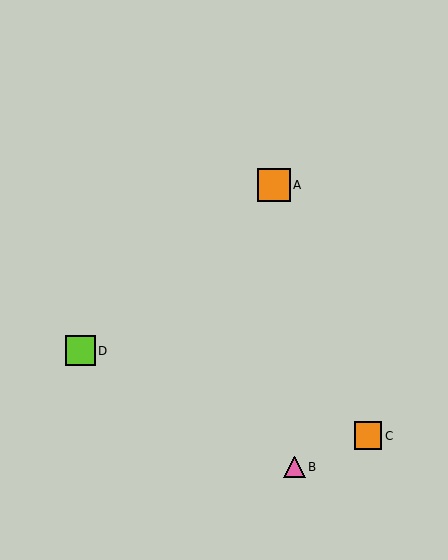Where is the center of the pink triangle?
The center of the pink triangle is at (294, 467).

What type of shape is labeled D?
Shape D is a lime square.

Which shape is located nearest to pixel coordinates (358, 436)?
The orange square (labeled C) at (368, 436) is nearest to that location.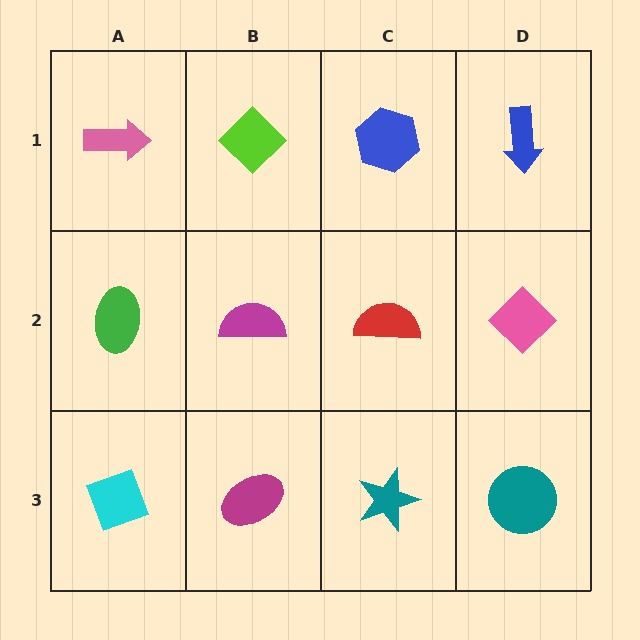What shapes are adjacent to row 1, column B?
A magenta semicircle (row 2, column B), a pink arrow (row 1, column A), a blue hexagon (row 1, column C).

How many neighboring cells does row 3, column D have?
2.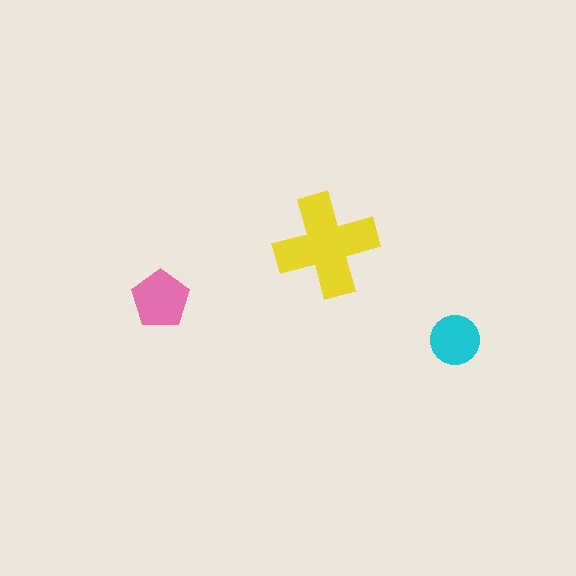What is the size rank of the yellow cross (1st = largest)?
1st.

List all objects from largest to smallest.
The yellow cross, the pink pentagon, the cyan circle.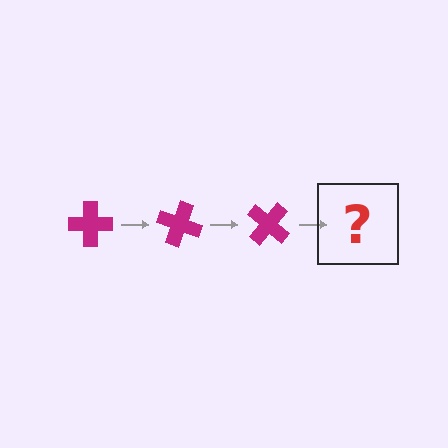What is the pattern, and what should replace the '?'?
The pattern is that the cross rotates 20 degrees each step. The '?' should be a magenta cross rotated 60 degrees.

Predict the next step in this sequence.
The next step is a magenta cross rotated 60 degrees.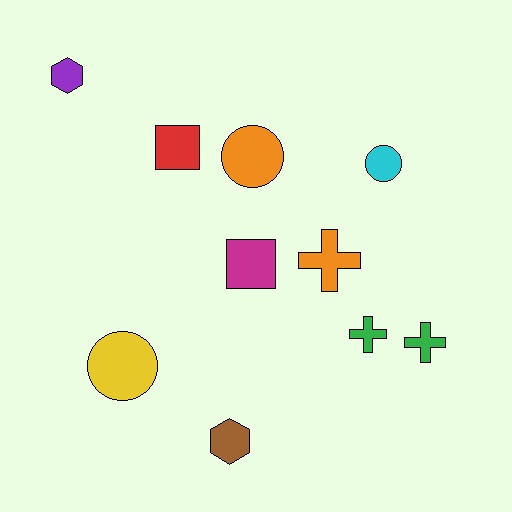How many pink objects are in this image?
There are no pink objects.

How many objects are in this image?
There are 10 objects.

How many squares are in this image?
There are 2 squares.